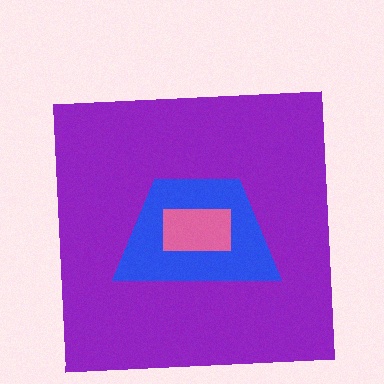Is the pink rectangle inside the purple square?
Yes.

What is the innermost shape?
The pink rectangle.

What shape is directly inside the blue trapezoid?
The pink rectangle.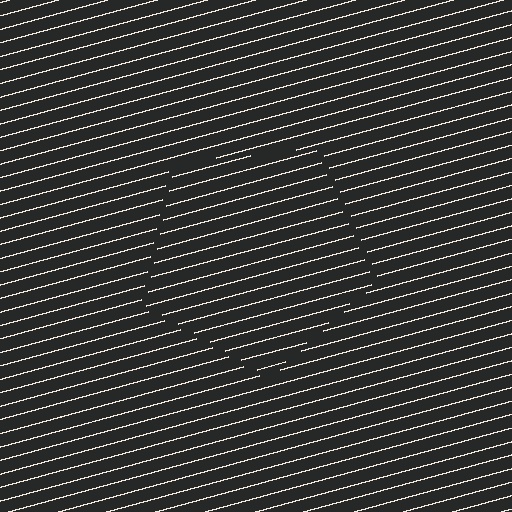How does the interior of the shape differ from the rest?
The interior of the shape contains the same grating, shifted by half a period — the contour is defined by the phase discontinuity where line-ends from the inner and outer gratings abut.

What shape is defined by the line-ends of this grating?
An illusory pentagon. The interior of the shape contains the same grating, shifted by half a period — the contour is defined by the phase discontinuity where line-ends from the inner and outer gratings abut.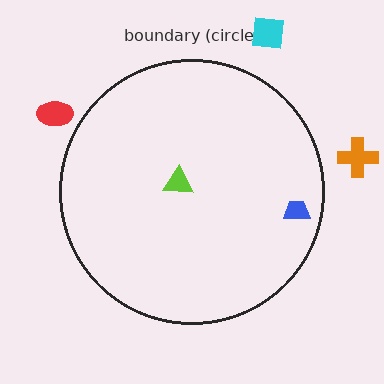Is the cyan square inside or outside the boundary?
Outside.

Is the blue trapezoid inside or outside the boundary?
Inside.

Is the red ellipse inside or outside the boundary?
Outside.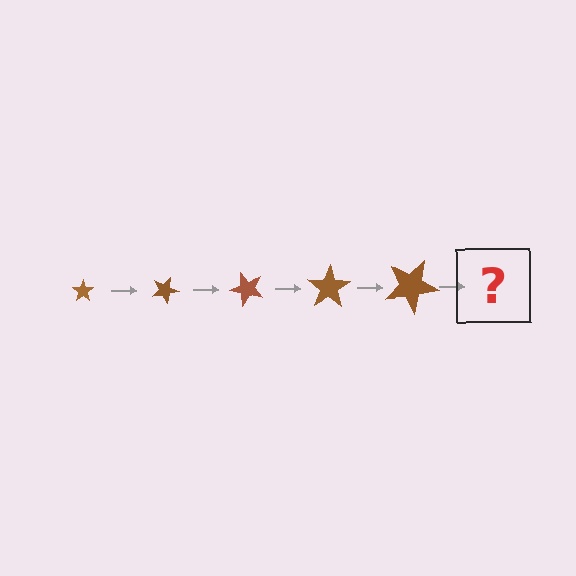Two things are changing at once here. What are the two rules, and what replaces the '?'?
The two rules are that the star grows larger each step and it rotates 25 degrees each step. The '?' should be a star, larger than the previous one and rotated 125 degrees from the start.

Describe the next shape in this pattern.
It should be a star, larger than the previous one and rotated 125 degrees from the start.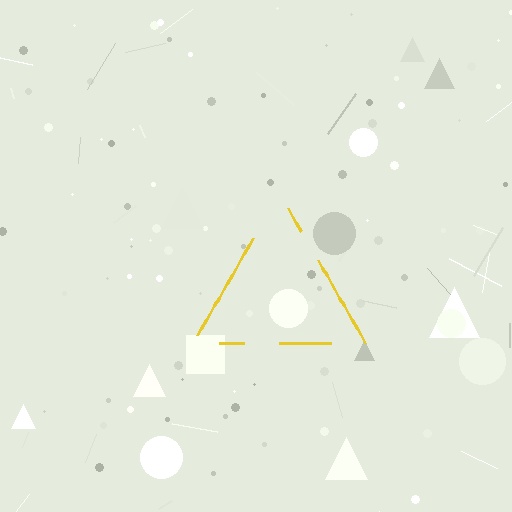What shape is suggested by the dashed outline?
The dashed outline suggests a triangle.